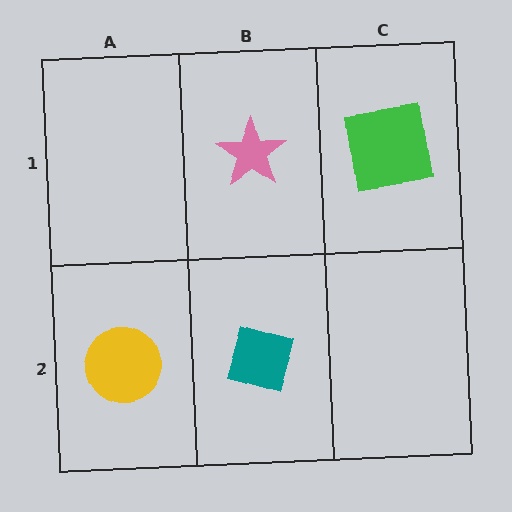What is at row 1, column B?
A pink star.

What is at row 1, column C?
A green square.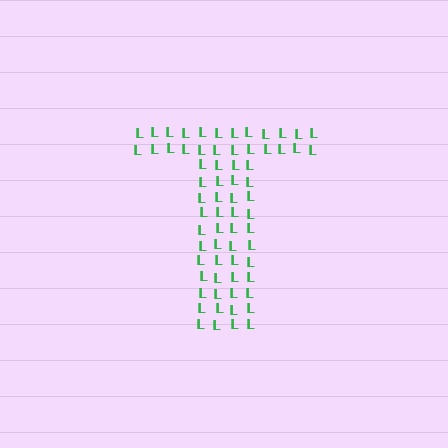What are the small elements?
The small elements are letter L's.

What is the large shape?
The large shape is the letter T.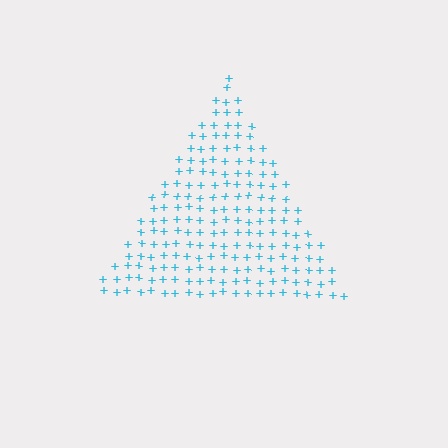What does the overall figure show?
The overall figure shows a triangle.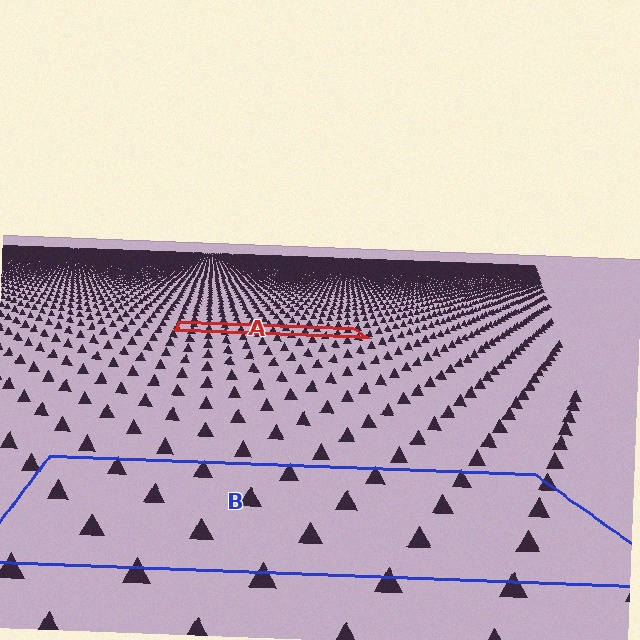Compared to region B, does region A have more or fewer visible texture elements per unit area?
Region A has more texture elements per unit area — they are packed more densely because it is farther away.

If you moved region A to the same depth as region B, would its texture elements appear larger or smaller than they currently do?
They would appear larger. At a closer depth, the same texture elements are projected at a bigger on-screen size.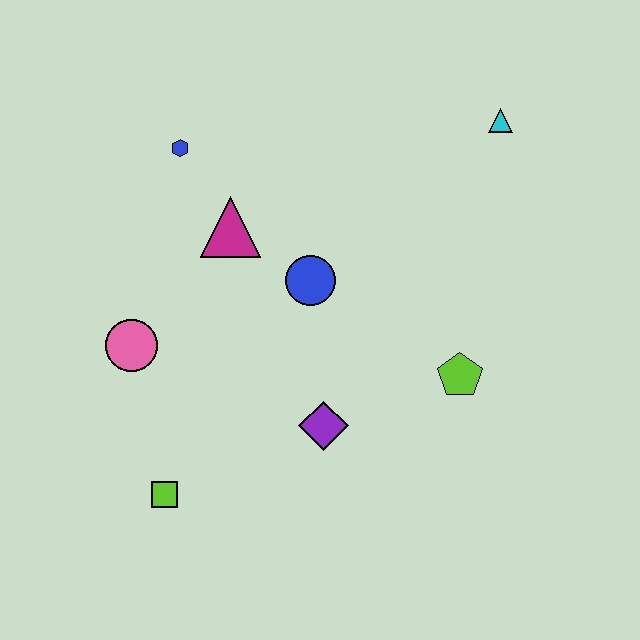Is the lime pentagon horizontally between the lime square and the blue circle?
No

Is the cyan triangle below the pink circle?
No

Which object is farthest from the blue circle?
The lime square is farthest from the blue circle.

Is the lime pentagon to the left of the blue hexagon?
No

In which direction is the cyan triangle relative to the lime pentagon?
The cyan triangle is above the lime pentagon.